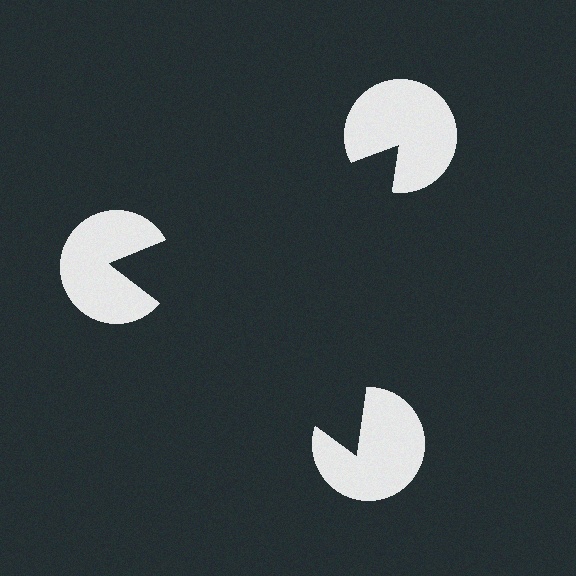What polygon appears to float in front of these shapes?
An illusory triangle — its edges are inferred from the aligned wedge cuts in the pac-man discs, not physically drawn.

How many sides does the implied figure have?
3 sides.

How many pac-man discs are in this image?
There are 3 — one at each vertex of the illusory triangle.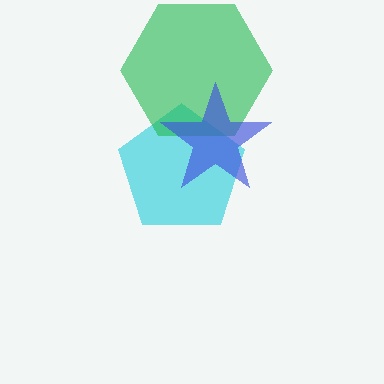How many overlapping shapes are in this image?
There are 3 overlapping shapes in the image.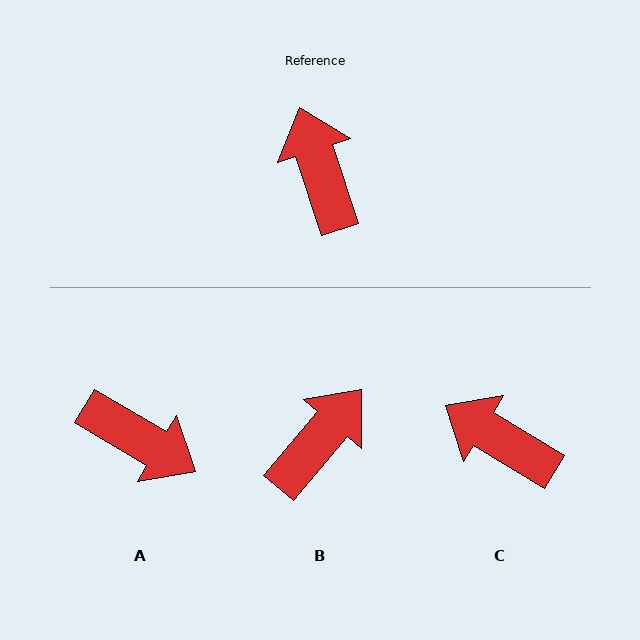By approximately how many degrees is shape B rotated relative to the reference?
Approximately 59 degrees clockwise.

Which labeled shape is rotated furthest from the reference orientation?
A, about 139 degrees away.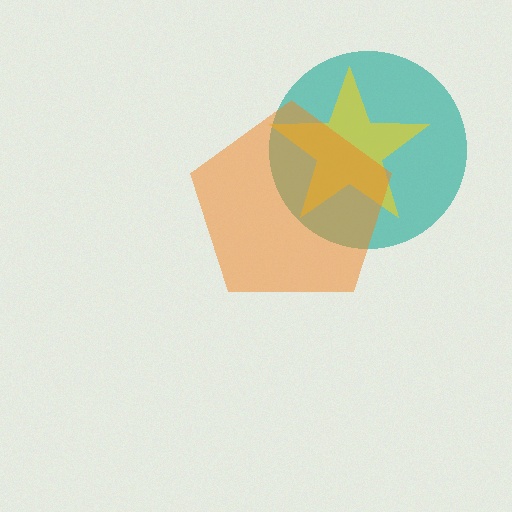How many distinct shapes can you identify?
There are 3 distinct shapes: a teal circle, a yellow star, an orange pentagon.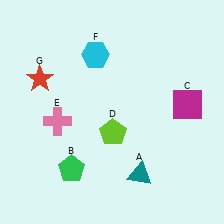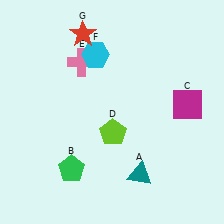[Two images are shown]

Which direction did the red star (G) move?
The red star (G) moved up.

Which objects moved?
The objects that moved are: the pink cross (E), the red star (G).